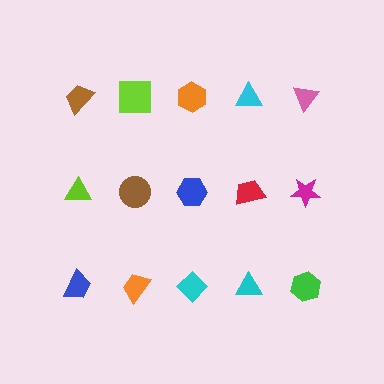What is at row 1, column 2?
A lime square.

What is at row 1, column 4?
A cyan triangle.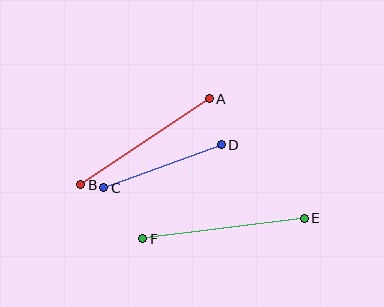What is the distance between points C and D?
The distance is approximately 125 pixels.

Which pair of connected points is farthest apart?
Points E and F are farthest apart.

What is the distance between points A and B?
The distance is approximately 155 pixels.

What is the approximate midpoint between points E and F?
The midpoint is at approximately (223, 228) pixels.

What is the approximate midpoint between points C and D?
The midpoint is at approximately (162, 166) pixels.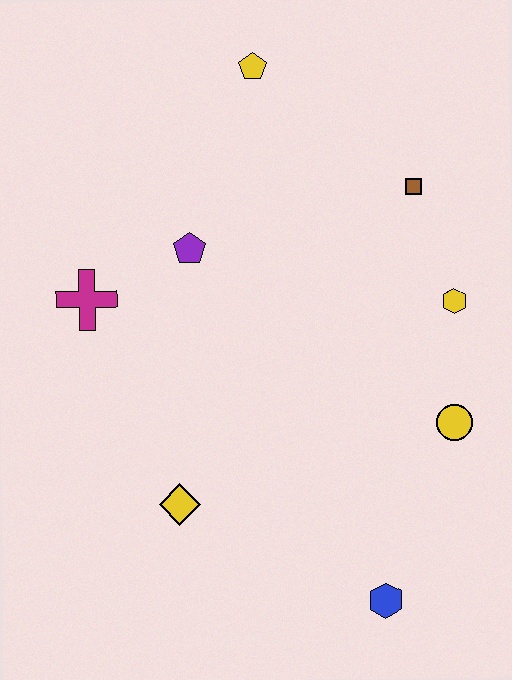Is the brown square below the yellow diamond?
No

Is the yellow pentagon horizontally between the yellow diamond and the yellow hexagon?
Yes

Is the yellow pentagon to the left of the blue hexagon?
Yes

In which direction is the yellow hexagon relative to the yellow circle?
The yellow hexagon is above the yellow circle.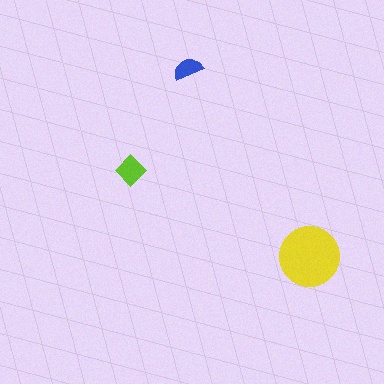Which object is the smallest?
The blue semicircle.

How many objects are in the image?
There are 3 objects in the image.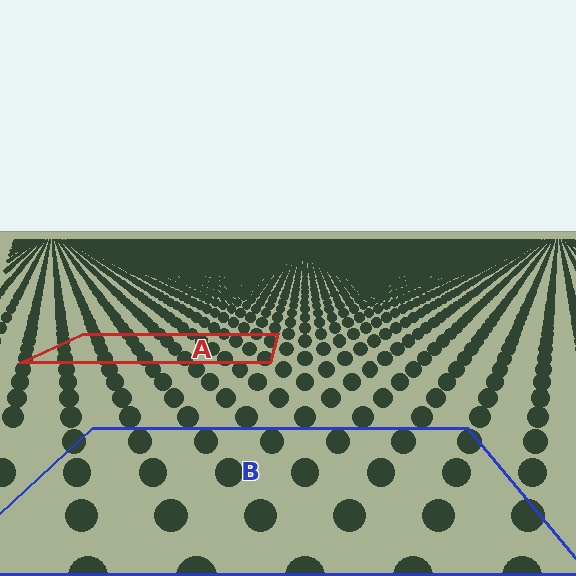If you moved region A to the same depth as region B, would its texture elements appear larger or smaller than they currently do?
They would appear larger. At a closer depth, the same texture elements are projected at a bigger on-screen size.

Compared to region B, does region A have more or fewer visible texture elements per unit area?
Region A has more texture elements per unit area — they are packed more densely because it is farther away.